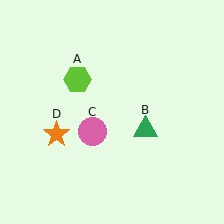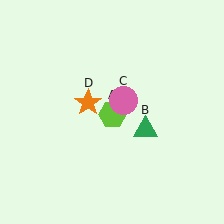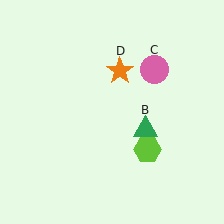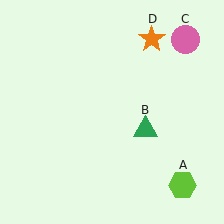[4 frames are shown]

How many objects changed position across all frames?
3 objects changed position: lime hexagon (object A), pink circle (object C), orange star (object D).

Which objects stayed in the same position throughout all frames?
Green triangle (object B) remained stationary.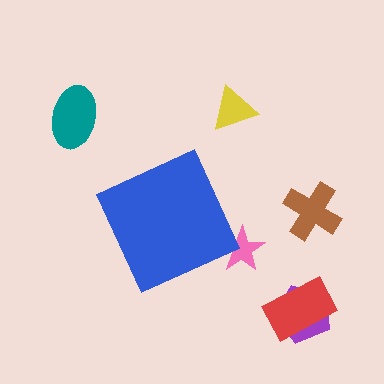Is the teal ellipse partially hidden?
No, the teal ellipse is fully visible.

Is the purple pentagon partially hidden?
No, the purple pentagon is fully visible.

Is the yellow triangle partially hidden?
No, the yellow triangle is fully visible.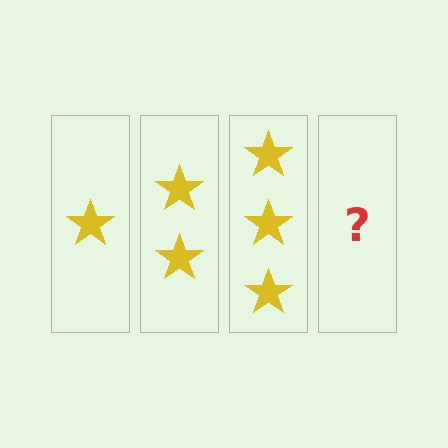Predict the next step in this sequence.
The next step is 4 stars.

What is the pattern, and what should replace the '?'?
The pattern is that each step adds one more star. The '?' should be 4 stars.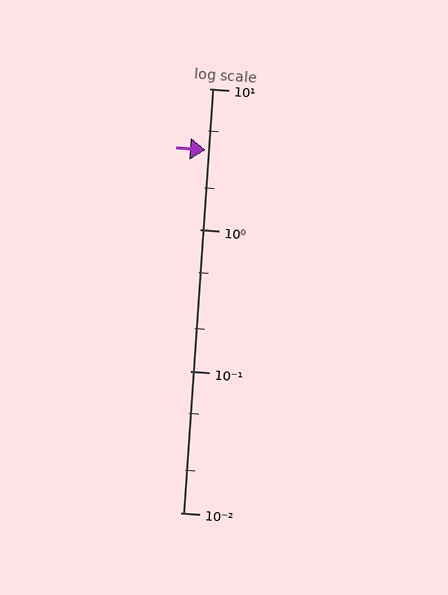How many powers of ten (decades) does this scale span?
The scale spans 3 decades, from 0.01 to 10.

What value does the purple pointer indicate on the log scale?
The pointer indicates approximately 3.7.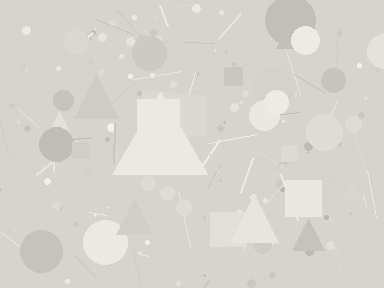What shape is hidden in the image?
A triangle is hidden in the image.